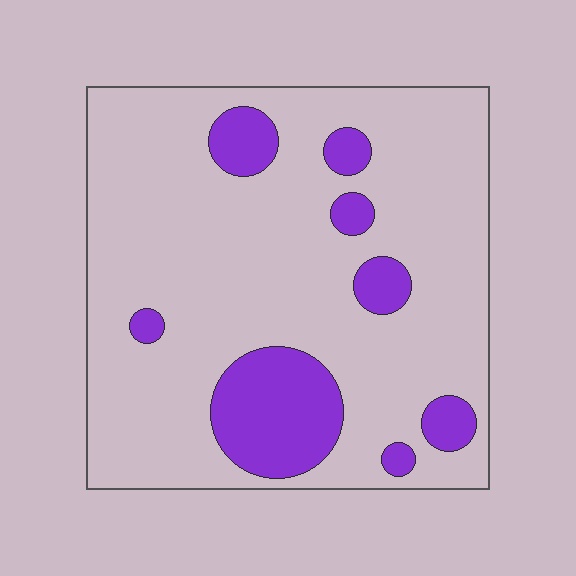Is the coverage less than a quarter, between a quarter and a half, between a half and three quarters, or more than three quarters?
Less than a quarter.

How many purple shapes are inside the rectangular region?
8.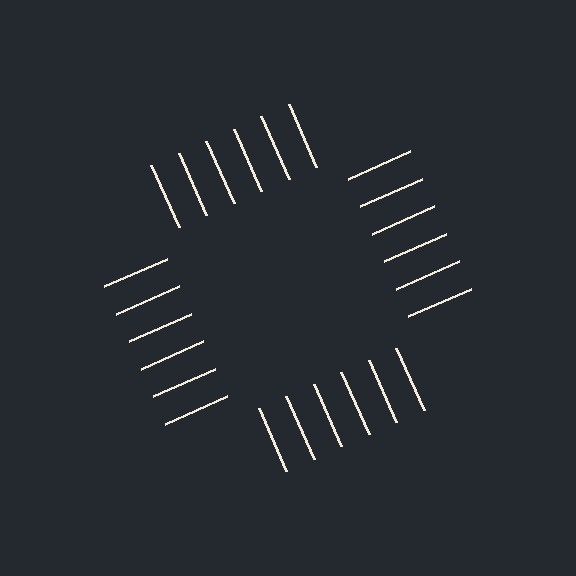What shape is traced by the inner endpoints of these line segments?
An illusory square — the line segments terminate on its edges but no continuous stroke is drawn.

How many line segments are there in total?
24 — 6 along each of the 4 edges.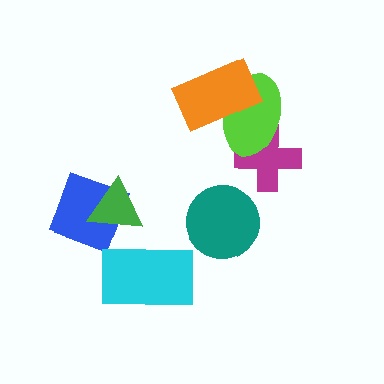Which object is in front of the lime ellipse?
The orange rectangle is in front of the lime ellipse.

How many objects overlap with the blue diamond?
1 object overlaps with the blue diamond.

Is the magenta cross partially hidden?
Yes, it is partially covered by another shape.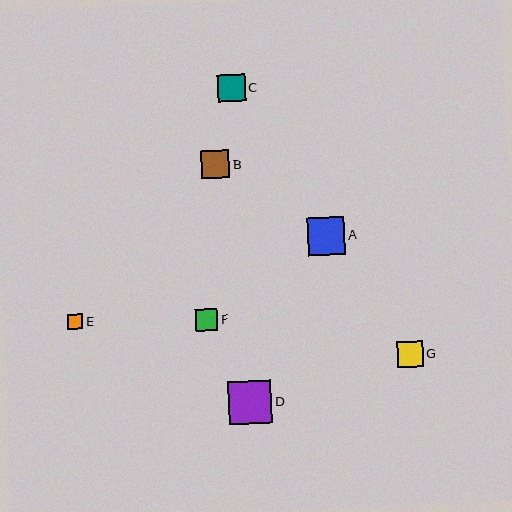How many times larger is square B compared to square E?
Square B is approximately 1.9 times the size of square E.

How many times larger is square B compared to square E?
Square B is approximately 1.9 times the size of square E.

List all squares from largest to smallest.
From largest to smallest: D, A, B, C, G, F, E.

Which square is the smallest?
Square E is the smallest with a size of approximately 15 pixels.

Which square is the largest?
Square D is the largest with a size of approximately 43 pixels.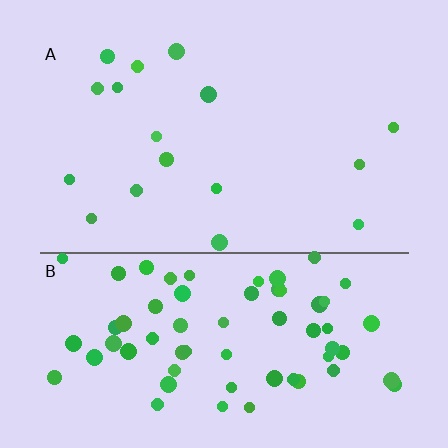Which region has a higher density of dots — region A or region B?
B (the bottom).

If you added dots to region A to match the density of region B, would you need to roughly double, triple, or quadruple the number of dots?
Approximately quadruple.